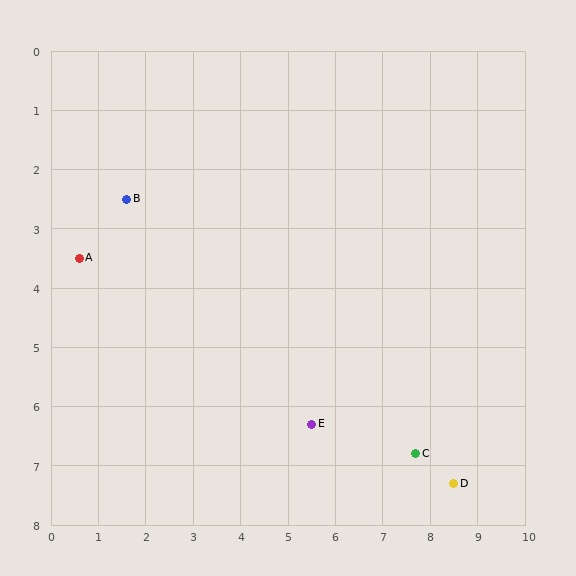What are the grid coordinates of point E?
Point E is at approximately (5.5, 6.3).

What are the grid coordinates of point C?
Point C is at approximately (7.7, 6.8).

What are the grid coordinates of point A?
Point A is at approximately (0.6, 3.5).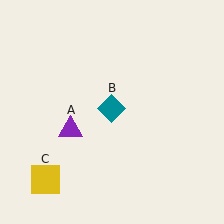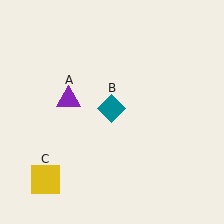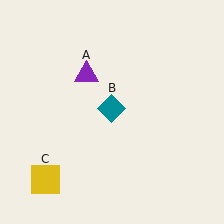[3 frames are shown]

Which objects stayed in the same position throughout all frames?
Teal diamond (object B) and yellow square (object C) remained stationary.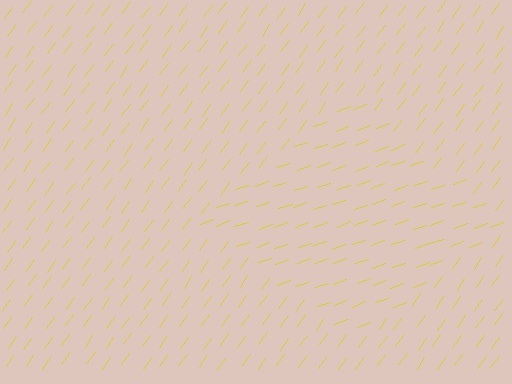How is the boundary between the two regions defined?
The boundary is defined purely by a change in line orientation (approximately 35 degrees difference). All lines are the same color and thickness.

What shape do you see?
I see a diamond.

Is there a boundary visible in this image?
Yes, there is a texture boundary formed by a change in line orientation.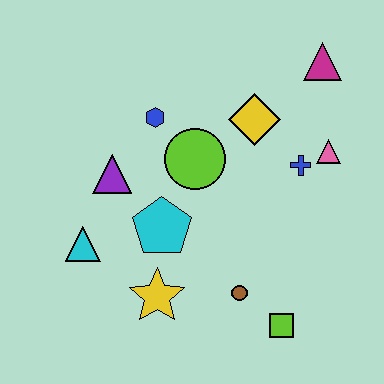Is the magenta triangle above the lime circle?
Yes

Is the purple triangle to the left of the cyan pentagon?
Yes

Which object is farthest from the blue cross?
The cyan triangle is farthest from the blue cross.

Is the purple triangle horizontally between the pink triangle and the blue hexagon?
No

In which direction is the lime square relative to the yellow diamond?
The lime square is below the yellow diamond.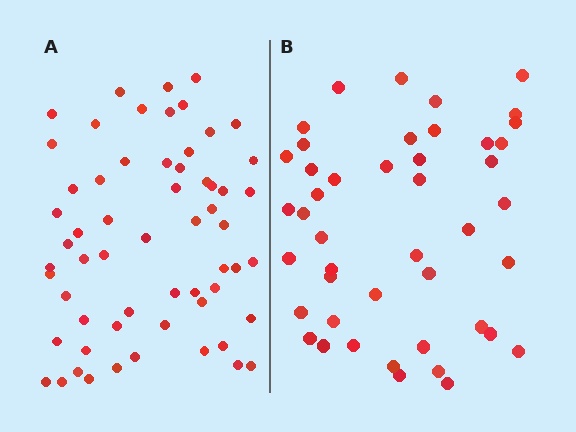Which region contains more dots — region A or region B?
Region A (the left region) has more dots.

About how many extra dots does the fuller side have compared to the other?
Region A has approximately 15 more dots than region B.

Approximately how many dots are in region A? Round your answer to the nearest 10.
About 60 dots.